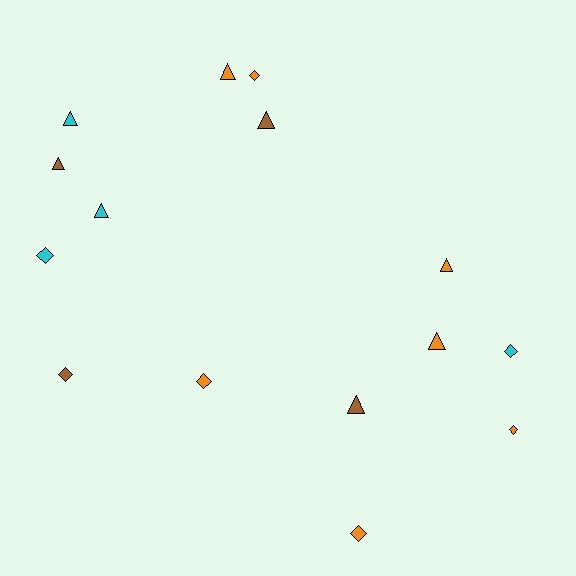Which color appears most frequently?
Orange, with 7 objects.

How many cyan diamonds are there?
There are 2 cyan diamonds.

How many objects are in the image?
There are 15 objects.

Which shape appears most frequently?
Triangle, with 8 objects.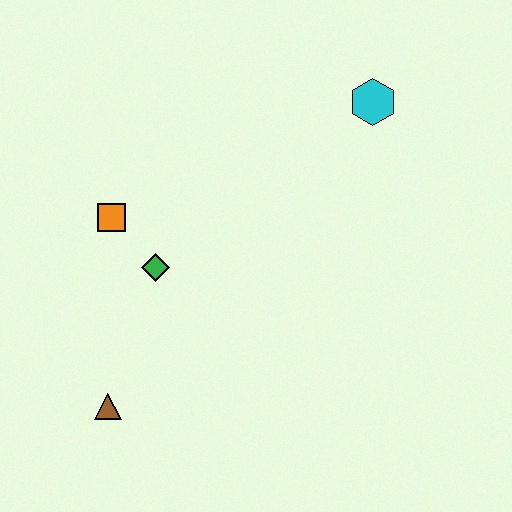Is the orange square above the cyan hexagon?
No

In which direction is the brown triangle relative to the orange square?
The brown triangle is below the orange square.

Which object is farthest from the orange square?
The cyan hexagon is farthest from the orange square.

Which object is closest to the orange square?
The green diamond is closest to the orange square.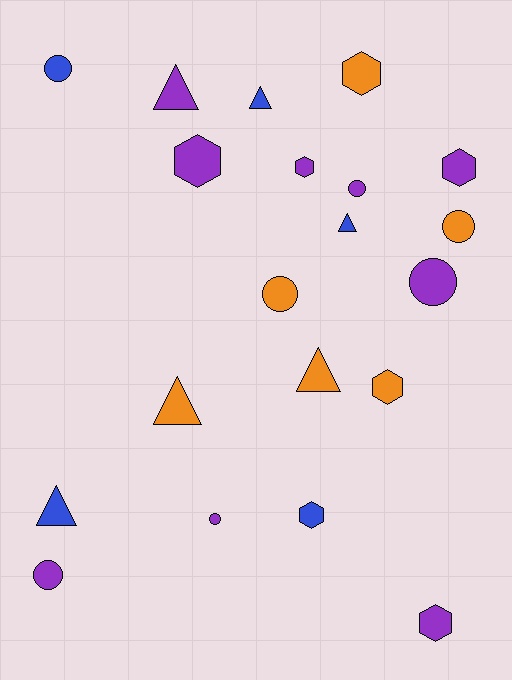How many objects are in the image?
There are 20 objects.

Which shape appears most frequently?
Hexagon, with 7 objects.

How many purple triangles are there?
There is 1 purple triangle.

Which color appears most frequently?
Purple, with 9 objects.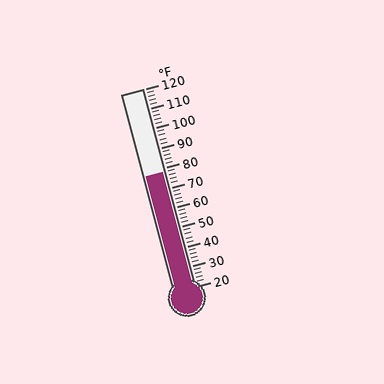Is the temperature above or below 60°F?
The temperature is above 60°F.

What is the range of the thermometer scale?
The thermometer scale ranges from 20°F to 120°F.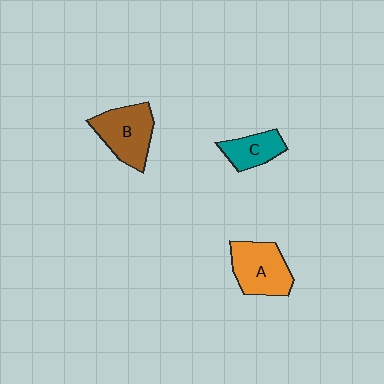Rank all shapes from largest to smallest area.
From largest to smallest: B (brown), A (orange), C (teal).